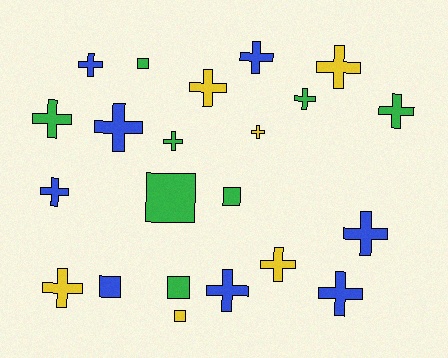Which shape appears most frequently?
Cross, with 16 objects.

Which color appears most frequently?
Blue, with 8 objects.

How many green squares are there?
There are 4 green squares.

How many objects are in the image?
There are 22 objects.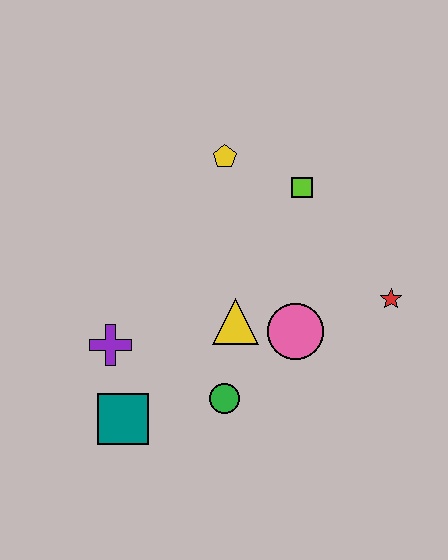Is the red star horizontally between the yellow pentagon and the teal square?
No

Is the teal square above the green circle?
No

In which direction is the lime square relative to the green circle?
The lime square is above the green circle.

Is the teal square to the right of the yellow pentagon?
No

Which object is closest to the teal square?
The purple cross is closest to the teal square.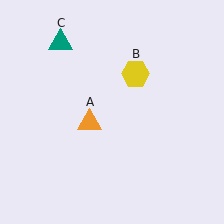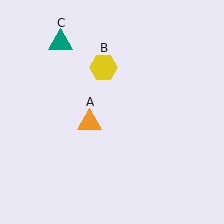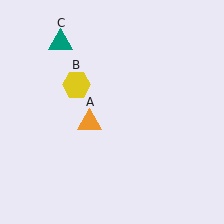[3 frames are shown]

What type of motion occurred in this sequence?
The yellow hexagon (object B) rotated counterclockwise around the center of the scene.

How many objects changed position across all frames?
1 object changed position: yellow hexagon (object B).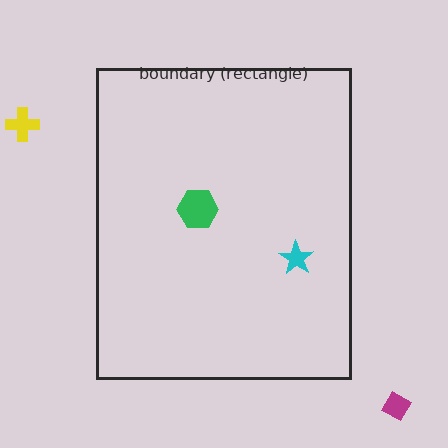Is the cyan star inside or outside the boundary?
Inside.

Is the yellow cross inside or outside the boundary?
Outside.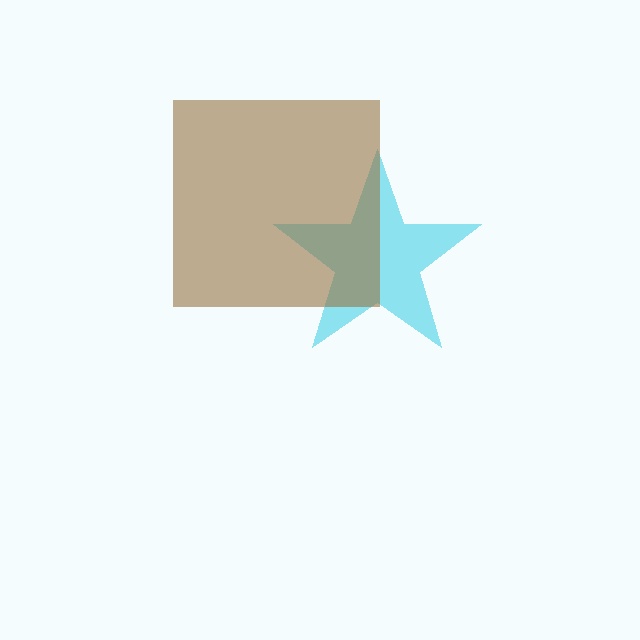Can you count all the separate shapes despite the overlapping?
Yes, there are 2 separate shapes.